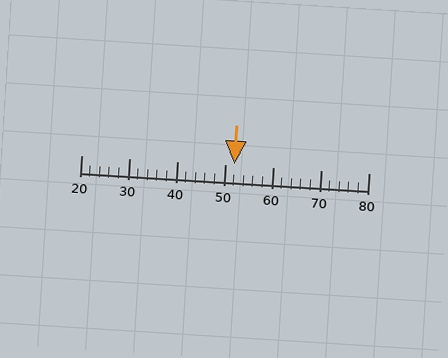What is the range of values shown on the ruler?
The ruler shows values from 20 to 80.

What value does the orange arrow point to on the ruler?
The orange arrow points to approximately 52.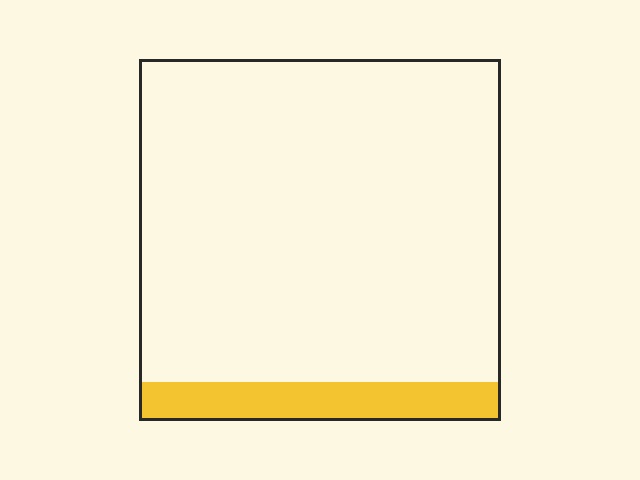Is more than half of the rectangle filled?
No.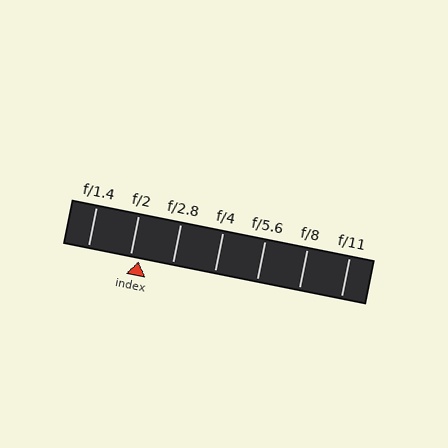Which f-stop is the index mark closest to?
The index mark is closest to f/2.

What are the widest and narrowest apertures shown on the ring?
The widest aperture shown is f/1.4 and the narrowest is f/11.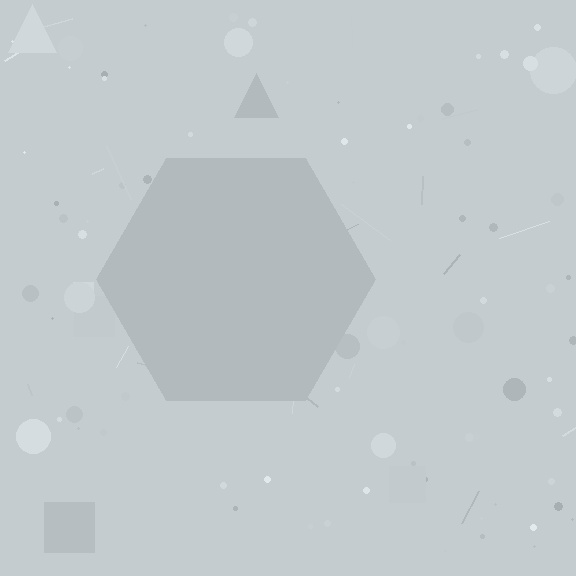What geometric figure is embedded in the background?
A hexagon is embedded in the background.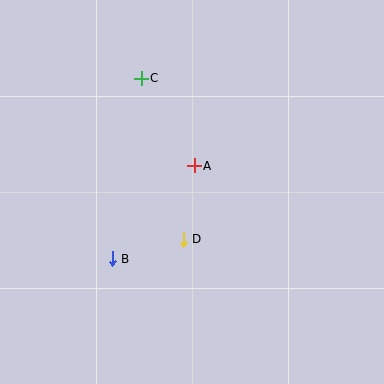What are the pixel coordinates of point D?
Point D is at (183, 239).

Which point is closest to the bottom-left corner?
Point B is closest to the bottom-left corner.